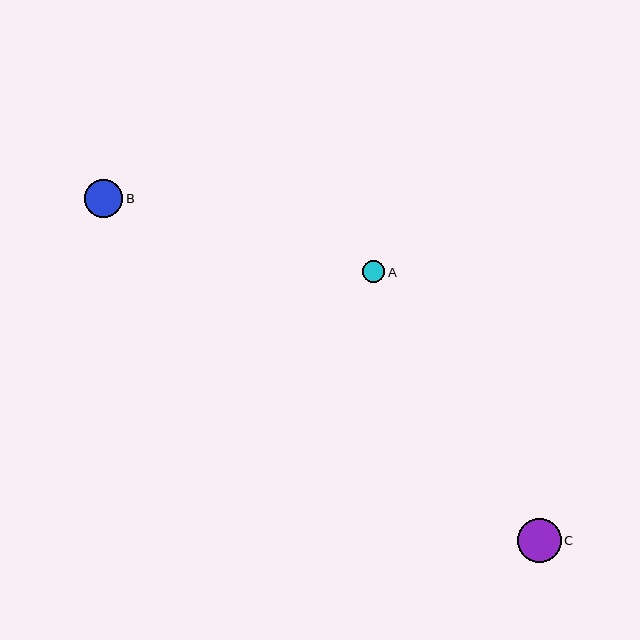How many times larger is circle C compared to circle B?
Circle C is approximately 1.1 times the size of circle B.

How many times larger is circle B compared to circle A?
Circle B is approximately 1.7 times the size of circle A.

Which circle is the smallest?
Circle A is the smallest with a size of approximately 22 pixels.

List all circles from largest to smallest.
From largest to smallest: C, B, A.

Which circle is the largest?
Circle C is the largest with a size of approximately 44 pixels.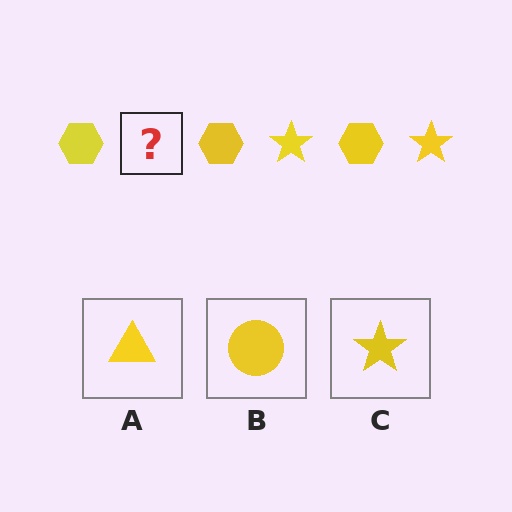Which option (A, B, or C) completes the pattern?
C.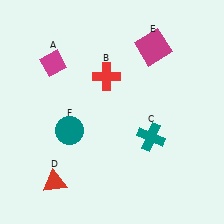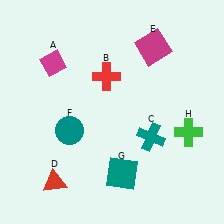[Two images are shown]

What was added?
A teal square (G), a green cross (H) were added in Image 2.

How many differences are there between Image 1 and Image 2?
There are 2 differences between the two images.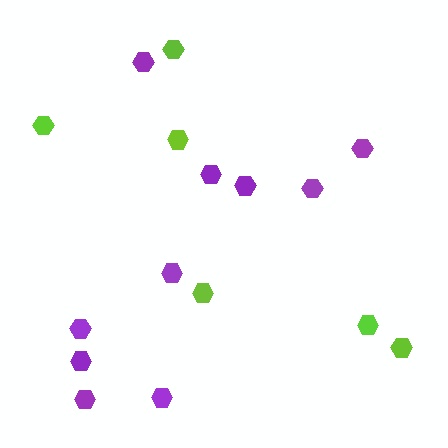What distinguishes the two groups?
There are 2 groups: one group of lime hexagons (6) and one group of purple hexagons (10).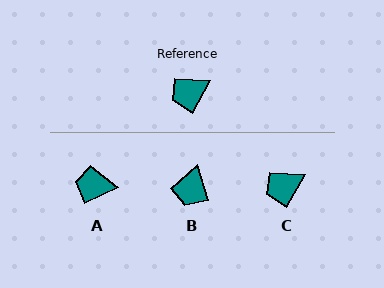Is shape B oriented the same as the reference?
No, it is off by about 46 degrees.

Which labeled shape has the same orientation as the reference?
C.